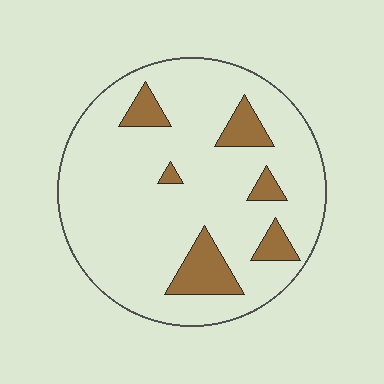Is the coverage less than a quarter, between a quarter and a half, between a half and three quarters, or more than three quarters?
Less than a quarter.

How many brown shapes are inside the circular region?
6.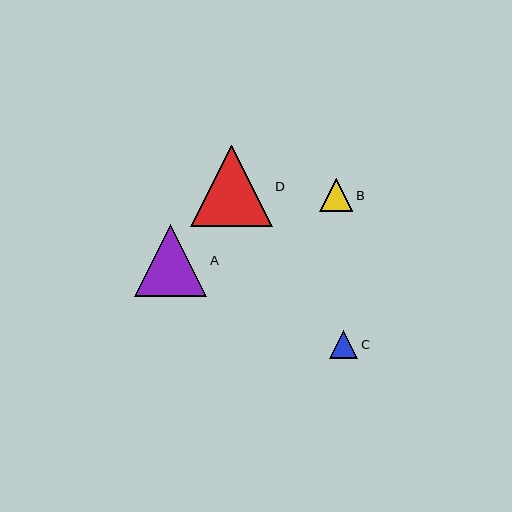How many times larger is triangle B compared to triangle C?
Triangle B is approximately 1.2 times the size of triangle C.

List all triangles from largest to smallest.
From largest to smallest: D, A, B, C.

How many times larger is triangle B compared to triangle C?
Triangle B is approximately 1.2 times the size of triangle C.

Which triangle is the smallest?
Triangle C is the smallest with a size of approximately 29 pixels.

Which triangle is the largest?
Triangle D is the largest with a size of approximately 82 pixels.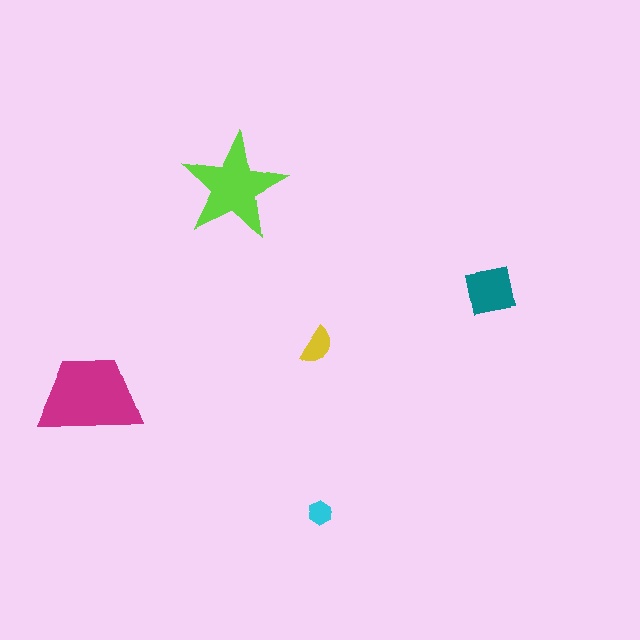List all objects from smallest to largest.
The cyan hexagon, the yellow semicircle, the teal square, the lime star, the magenta trapezoid.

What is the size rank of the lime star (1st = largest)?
2nd.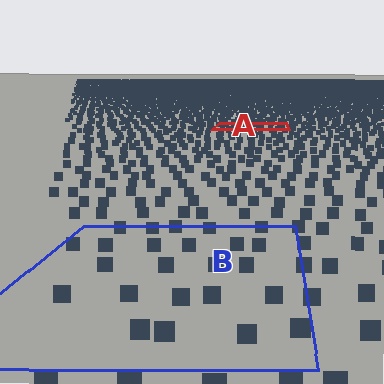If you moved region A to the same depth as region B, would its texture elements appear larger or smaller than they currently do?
They would appear larger. At a closer depth, the same texture elements are projected at a bigger on-screen size.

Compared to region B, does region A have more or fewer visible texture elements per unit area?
Region A has more texture elements per unit area — they are packed more densely because it is farther away.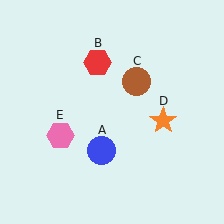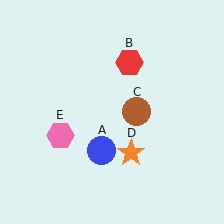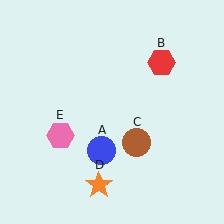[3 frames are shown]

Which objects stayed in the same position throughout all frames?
Blue circle (object A) and pink hexagon (object E) remained stationary.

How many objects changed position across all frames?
3 objects changed position: red hexagon (object B), brown circle (object C), orange star (object D).